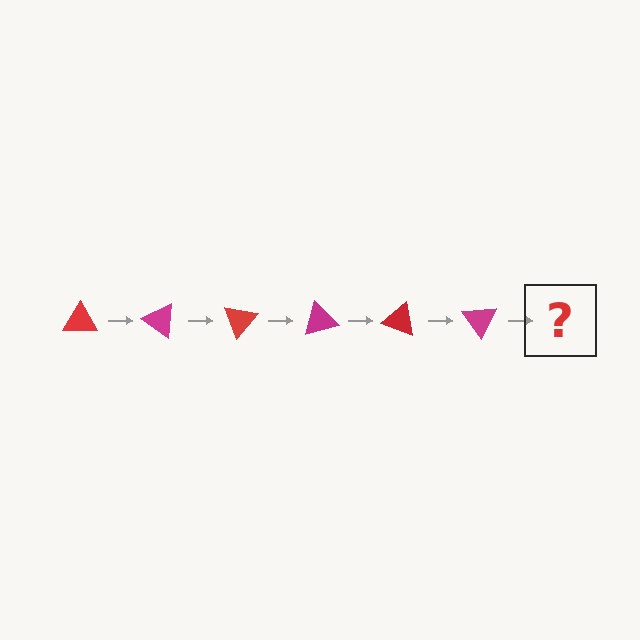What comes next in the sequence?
The next element should be a red triangle, rotated 210 degrees from the start.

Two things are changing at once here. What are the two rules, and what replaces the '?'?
The two rules are that it rotates 35 degrees each step and the color cycles through red and magenta. The '?' should be a red triangle, rotated 210 degrees from the start.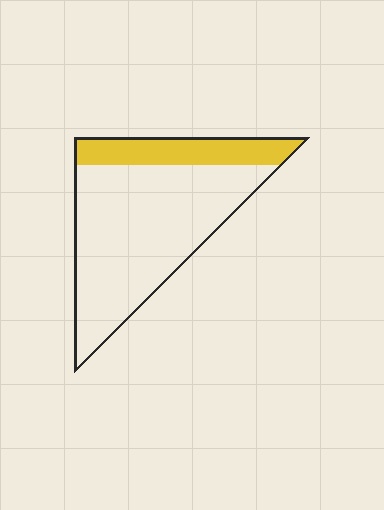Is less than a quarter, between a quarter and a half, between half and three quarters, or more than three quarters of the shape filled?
Less than a quarter.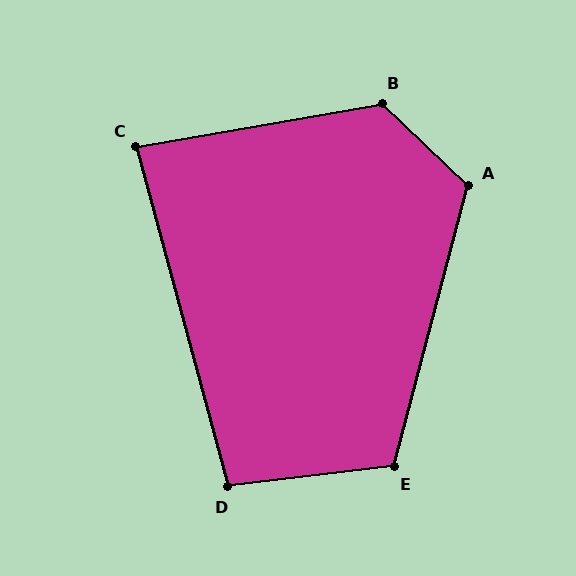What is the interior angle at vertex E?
Approximately 112 degrees (obtuse).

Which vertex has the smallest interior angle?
C, at approximately 85 degrees.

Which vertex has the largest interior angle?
B, at approximately 126 degrees.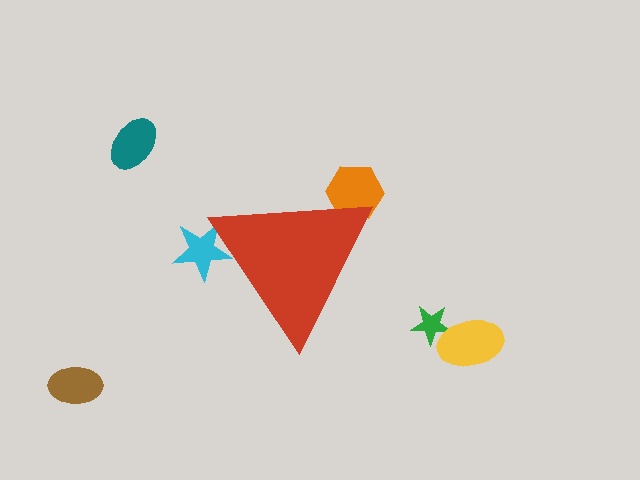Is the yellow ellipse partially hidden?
No, the yellow ellipse is fully visible.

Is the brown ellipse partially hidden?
No, the brown ellipse is fully visible.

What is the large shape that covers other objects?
A red triangle.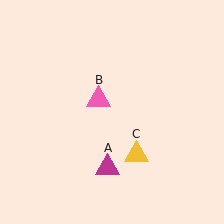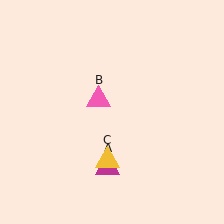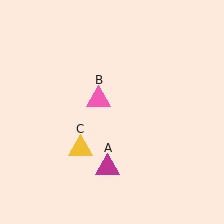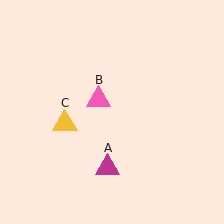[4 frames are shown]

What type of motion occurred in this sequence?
The yellow triangle (object C) rotated clockwise around the center of the scene.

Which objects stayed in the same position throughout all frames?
Magenta triangle (object A) and pink triangle (object B) remained stationary.